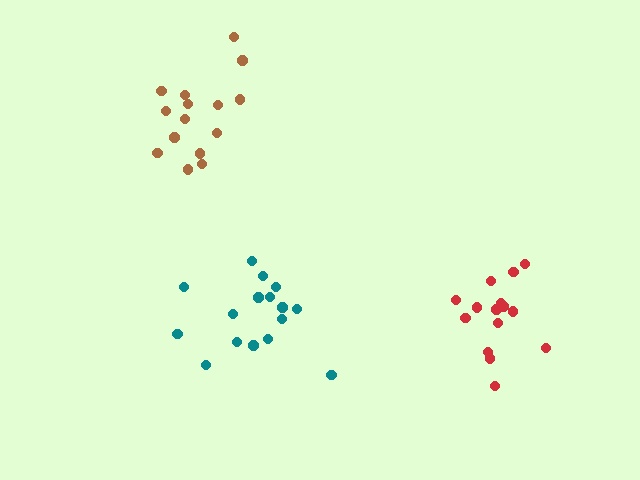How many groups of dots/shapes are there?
There are 3 groups.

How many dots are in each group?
Group 1: 15 dots, Group 2: 16 dots, Group 3: 15 dots (46 total).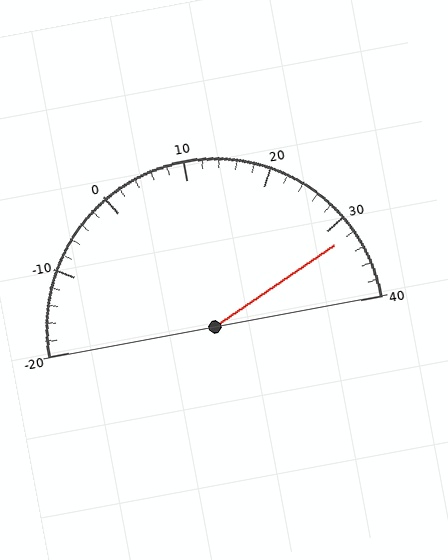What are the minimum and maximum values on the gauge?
The gauge ranges from -20 to 40.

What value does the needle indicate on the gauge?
The needle indicates approximately 32.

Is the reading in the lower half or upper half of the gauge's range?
The reading is in the upper half of the range (-20 to 40).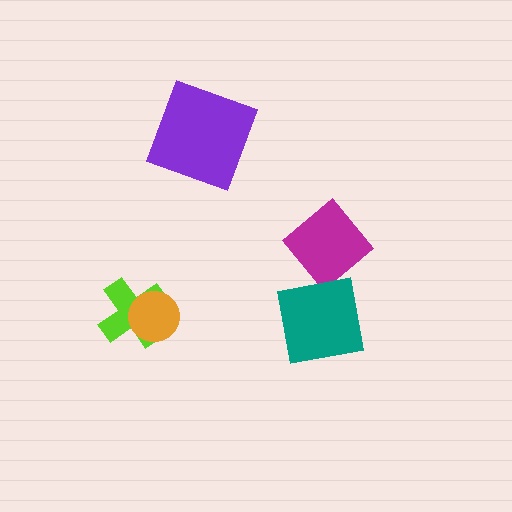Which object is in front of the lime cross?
The orange circle is in front of the lime cross.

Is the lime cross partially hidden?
Yes, it is partially covered by another shape.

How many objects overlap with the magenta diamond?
0 objects overlap with the magenta diamond.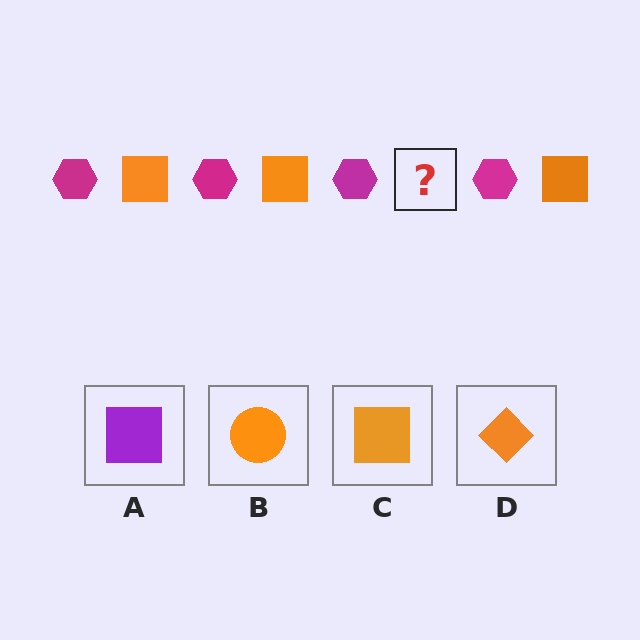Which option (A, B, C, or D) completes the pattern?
C.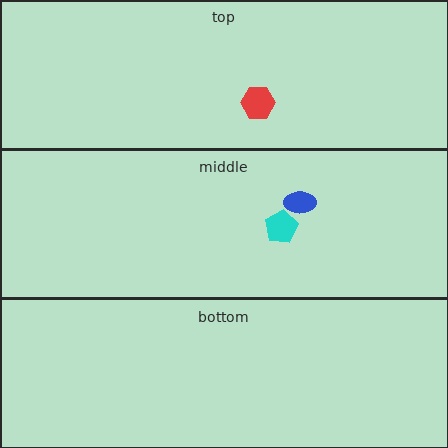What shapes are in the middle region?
The cyan pentagon, the blue ellipse.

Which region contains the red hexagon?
The top region.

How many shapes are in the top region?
1.